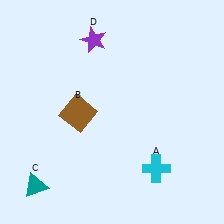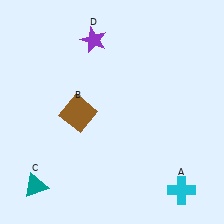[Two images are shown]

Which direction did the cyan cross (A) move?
The cyan cross (A) moved right.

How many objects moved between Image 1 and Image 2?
1 object moved between the two images.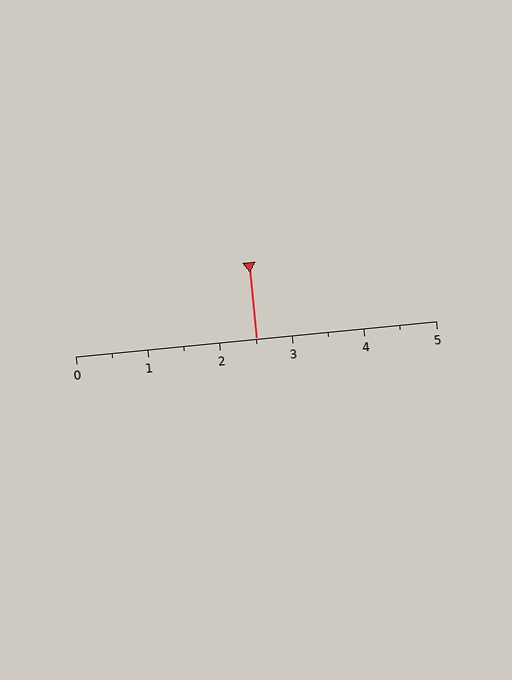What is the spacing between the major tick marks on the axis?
The major ticks are spaced 1 apart.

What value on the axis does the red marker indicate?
The marker indicates approximately 2.5.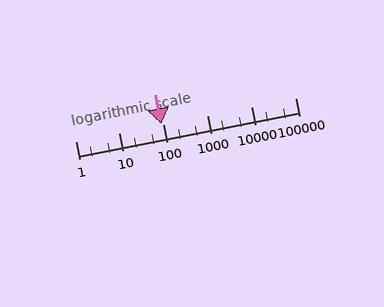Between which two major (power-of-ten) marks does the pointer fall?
The pointer is between 10 and 100.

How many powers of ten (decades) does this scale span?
The scale spans 5 decades, from 1 to 100000.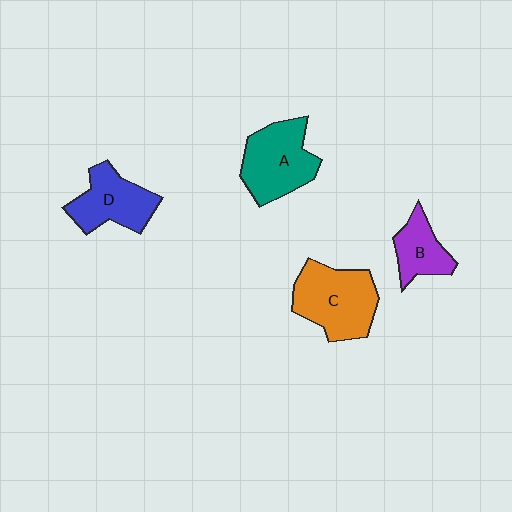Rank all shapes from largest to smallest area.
From largest to smallest: C (orange), A (teal), D (blue), B (purple).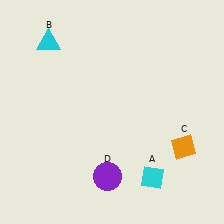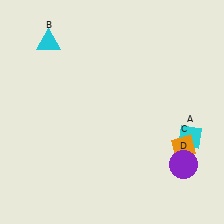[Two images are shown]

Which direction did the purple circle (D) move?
The purple circle (D) moved right.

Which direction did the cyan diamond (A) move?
The cyan diamond (A) moved up.